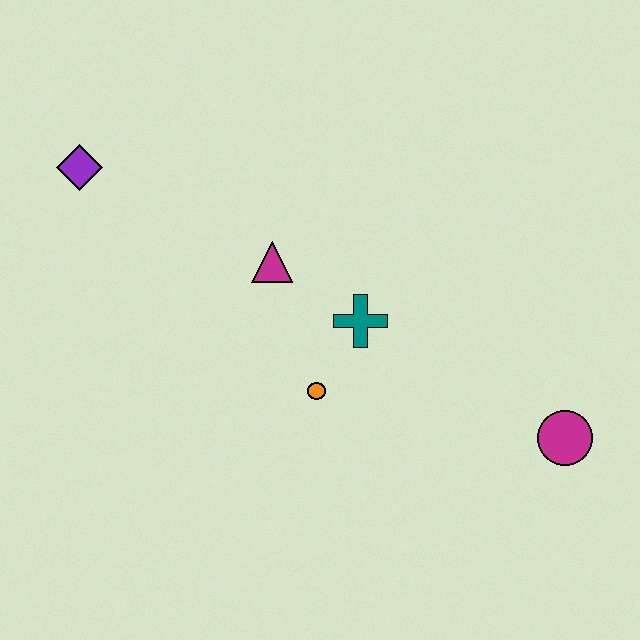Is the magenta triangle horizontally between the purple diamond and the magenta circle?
Yes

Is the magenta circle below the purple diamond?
Yes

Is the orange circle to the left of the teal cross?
Yes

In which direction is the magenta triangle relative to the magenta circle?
The magenta triangle is to the left of the magenta circle.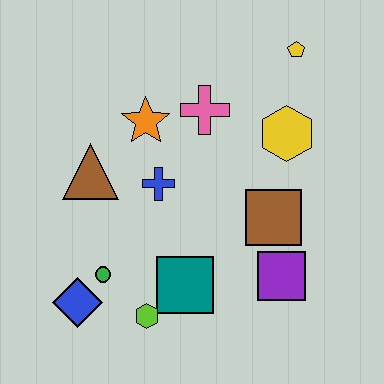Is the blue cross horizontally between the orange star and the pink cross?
Yes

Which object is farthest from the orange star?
The purple square is farthest from the orange star.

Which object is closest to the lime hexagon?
The teal square is closest to the lime hexagon.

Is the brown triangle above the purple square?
Yes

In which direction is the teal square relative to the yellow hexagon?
The teal square is below the yellow hexagon.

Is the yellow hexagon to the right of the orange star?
Yes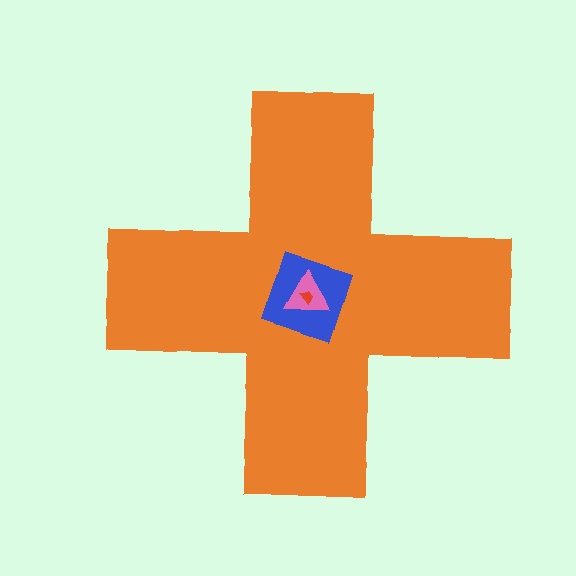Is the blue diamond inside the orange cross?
Yes.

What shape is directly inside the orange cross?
The blue diamond.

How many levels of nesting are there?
4.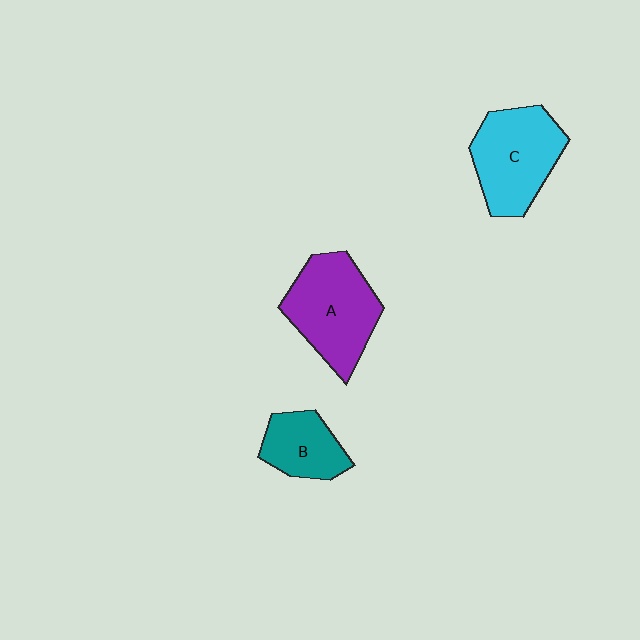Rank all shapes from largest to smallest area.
From largest to smallest: A (purple), C (cyan), B (teal).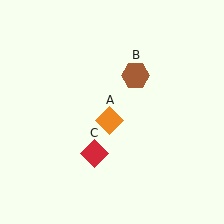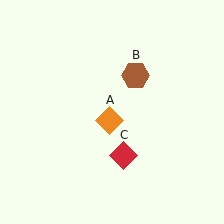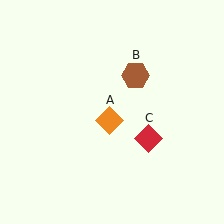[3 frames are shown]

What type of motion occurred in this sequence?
The red diamond (object C) rotated counterclockwise around the center of the scene.